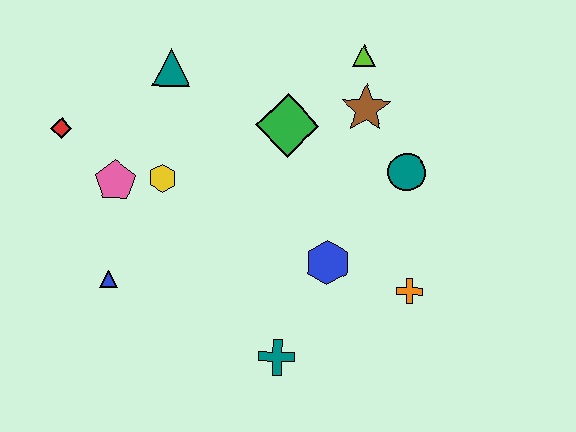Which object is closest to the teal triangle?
The yellow hexagon is closest to the teal triangle.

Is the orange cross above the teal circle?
No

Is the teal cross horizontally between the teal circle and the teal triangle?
Yes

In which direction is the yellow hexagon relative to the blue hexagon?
The yellow hexagon is to the left of the blue hexagon.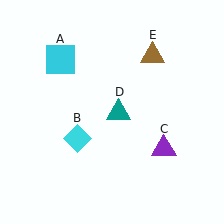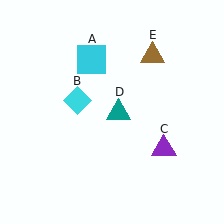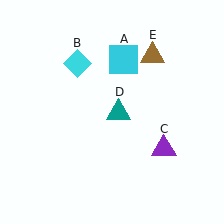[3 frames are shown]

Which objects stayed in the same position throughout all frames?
Purple triangle (object C) and teal triangle (object D) and brown triangle (object E) remained stationary.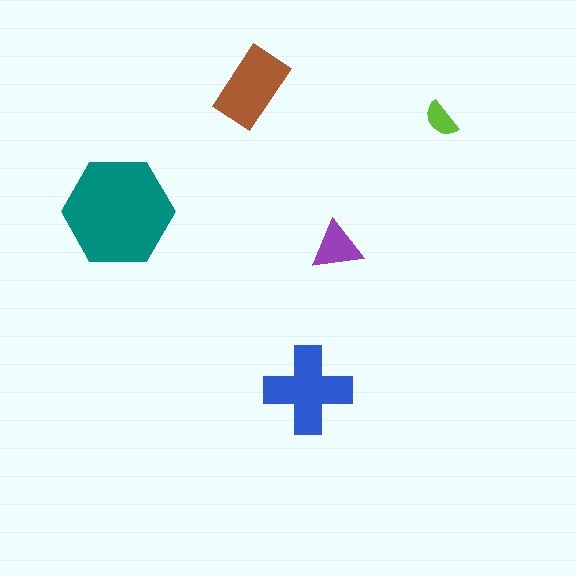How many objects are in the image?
There are 5 objects in the image.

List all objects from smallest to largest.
The lime semicircle, the purple triangle, the brown rectangle, the blue cross, the teal hexagon.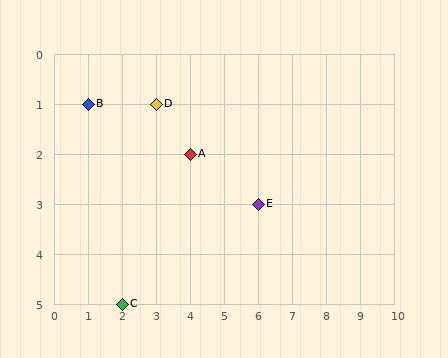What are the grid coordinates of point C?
Point C is at grid coordinates (2, 5).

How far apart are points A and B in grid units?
Points A and B are 3 columns and 1 row apart (about 3.2 grid units diagonally).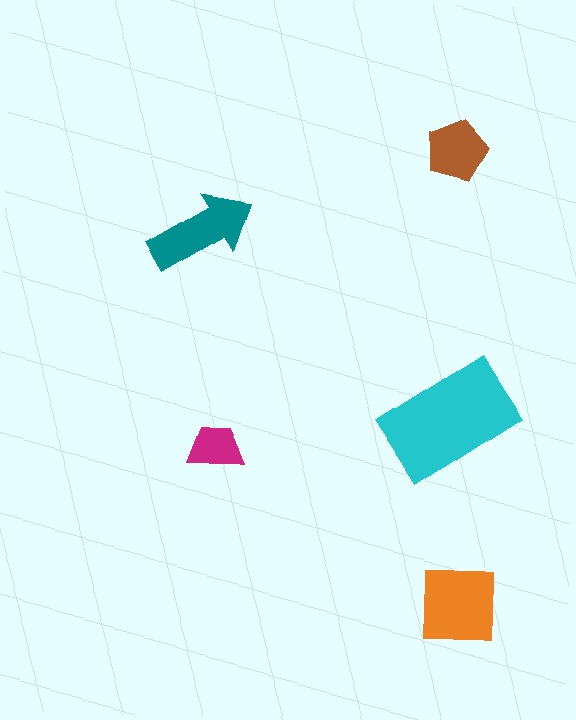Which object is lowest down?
The orange square is bottommost.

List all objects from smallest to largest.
The magenta trapezoid, the brown pentagon, the teal arrow, the orange square, the cyan rectangle.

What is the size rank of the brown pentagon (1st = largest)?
4th.